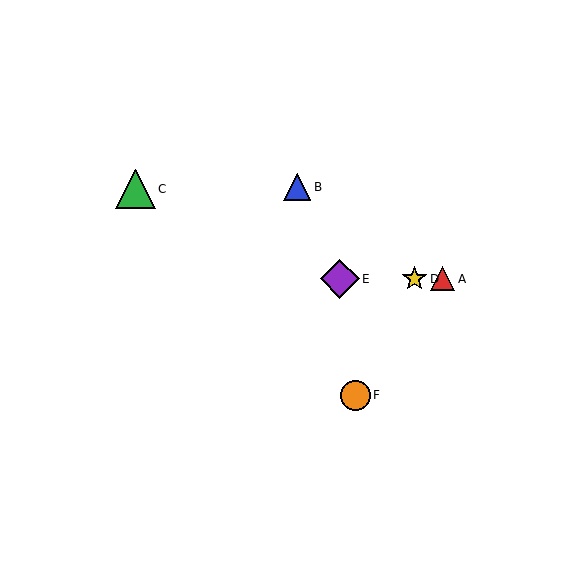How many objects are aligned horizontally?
3 objects (A, D, E) are aligned horizontally.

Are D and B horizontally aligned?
No, D is at y≈279 and B is at y≈187.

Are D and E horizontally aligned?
Yes, both are at y≈279.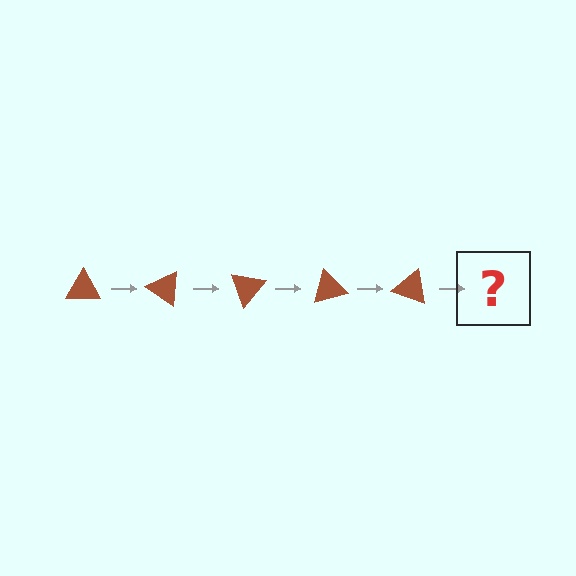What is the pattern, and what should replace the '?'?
The pattern is that the triangle rotates 35 degrees each step. The '?' should be a brown triangle rotated 175 degrees.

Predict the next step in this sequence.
The next step is a brown triangle rotated 175 degrees.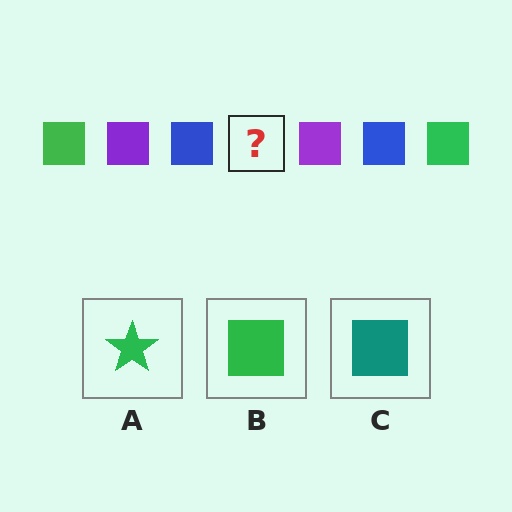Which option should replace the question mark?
Option B.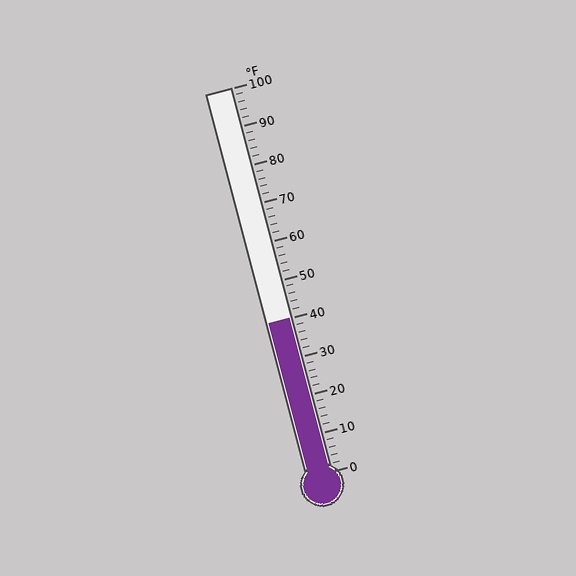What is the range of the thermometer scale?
The thermometer scale ranges from 0°F to 100°F.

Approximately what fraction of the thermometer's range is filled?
The thermometer is filled to approximately 40% of its range.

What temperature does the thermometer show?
The thermometer shows approximately 40°F.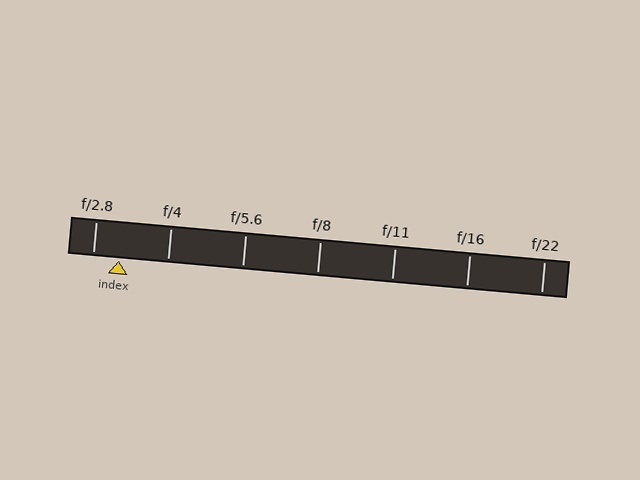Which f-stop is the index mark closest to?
The index mark is closest to f/2.8.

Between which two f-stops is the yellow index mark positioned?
The index mark is between f/2.8 and f/4.